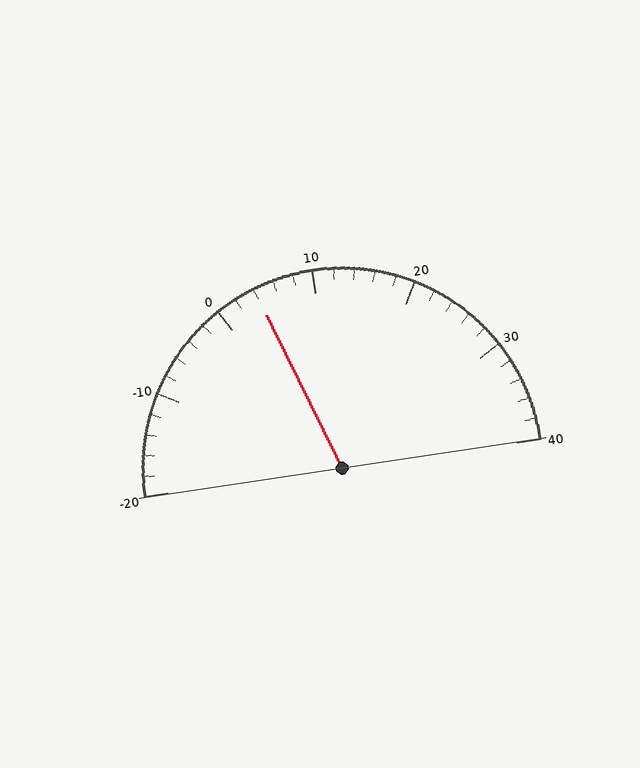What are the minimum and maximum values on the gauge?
The gauge ranges from -20 to 40.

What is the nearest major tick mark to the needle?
The nearest major tick mark is 0.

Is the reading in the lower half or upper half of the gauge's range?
The reading is in the lower half of the range (-20 to 40).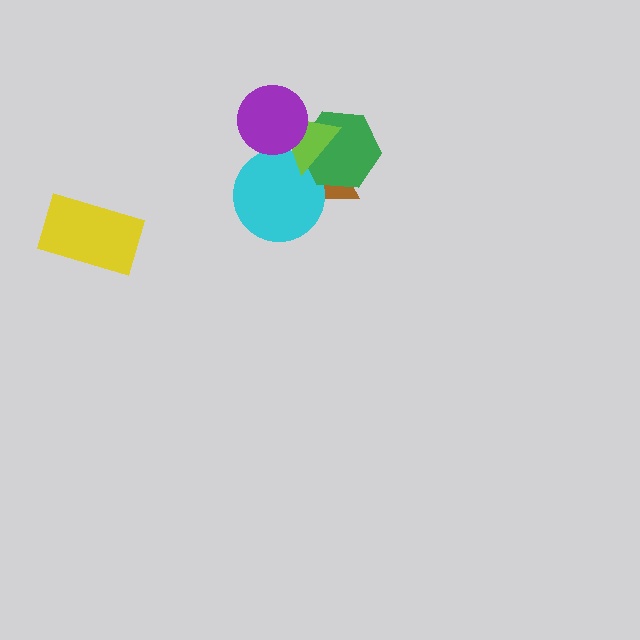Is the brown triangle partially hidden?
Yes, it is partially covered by another shape.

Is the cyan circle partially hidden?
Yes, it is partially covered by another shape.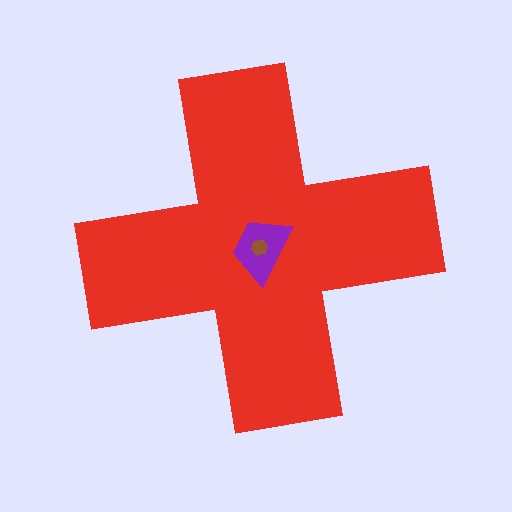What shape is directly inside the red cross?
The purple trapezoid.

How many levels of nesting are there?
3.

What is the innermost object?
The brown hexagon.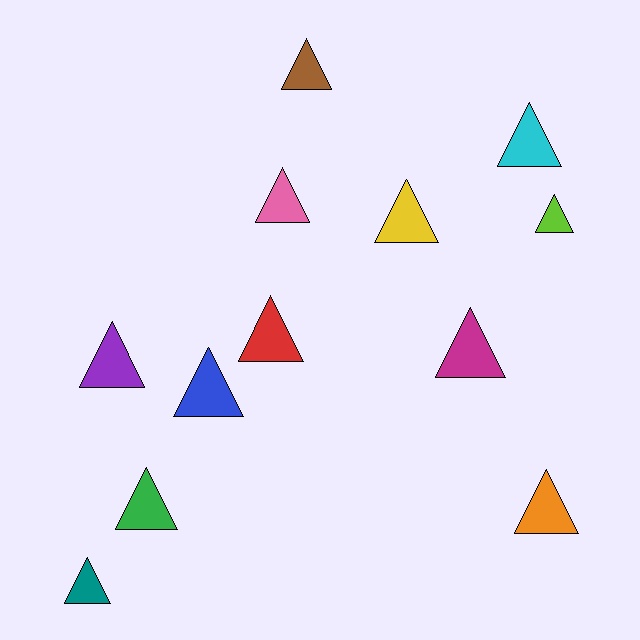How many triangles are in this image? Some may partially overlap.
There are 12 triangles.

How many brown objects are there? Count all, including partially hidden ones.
There is 1 brown object.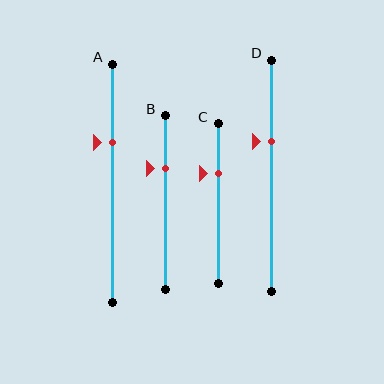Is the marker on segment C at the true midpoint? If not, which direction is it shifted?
No, the marker on segment C is shifted upward by about 19% of the segment length.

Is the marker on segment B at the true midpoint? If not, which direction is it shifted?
No, the marker on segment B is shifted upward by about 20% of the segment length.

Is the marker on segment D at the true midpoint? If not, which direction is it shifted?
No, the marker on segment D is shifted upward by about 15% of the segment length.